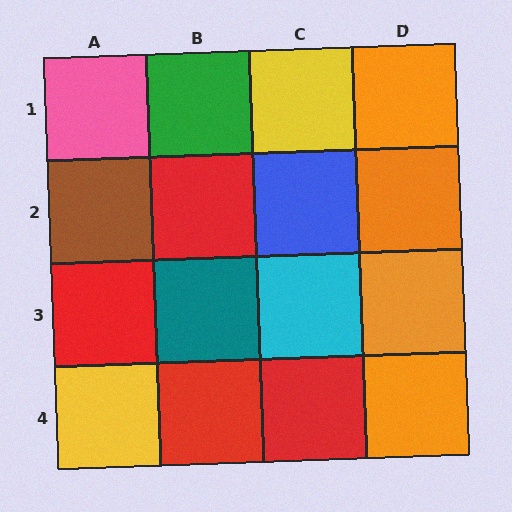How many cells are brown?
1 cell is brown.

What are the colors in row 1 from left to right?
Pink, green, yellow, orange.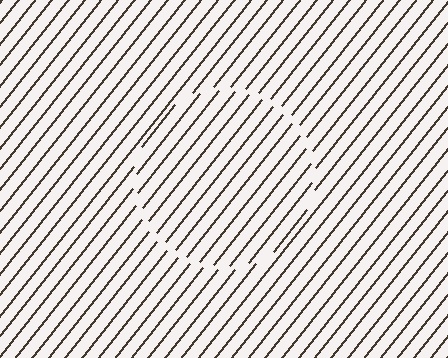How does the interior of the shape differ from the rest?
The interior of the shape contains the same grating, shifted by half a period — the contour is defined by the phase discontinuity where line-ends from the inner and outer gratings abut.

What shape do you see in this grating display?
An illusory circle. The interior of the shape contains the same grating, shifted by half a period — the contour is defined by the phase discontinuity where line-ends from the inner and outer gratings abut.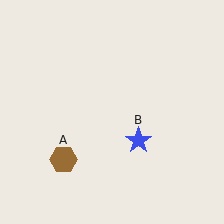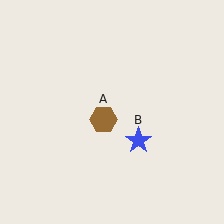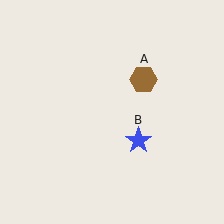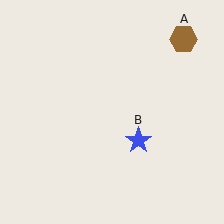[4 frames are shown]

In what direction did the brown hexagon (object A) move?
The brown hexagon (object A) moved up and to the right.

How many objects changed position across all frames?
1 object changed position: brown hexagon (object A).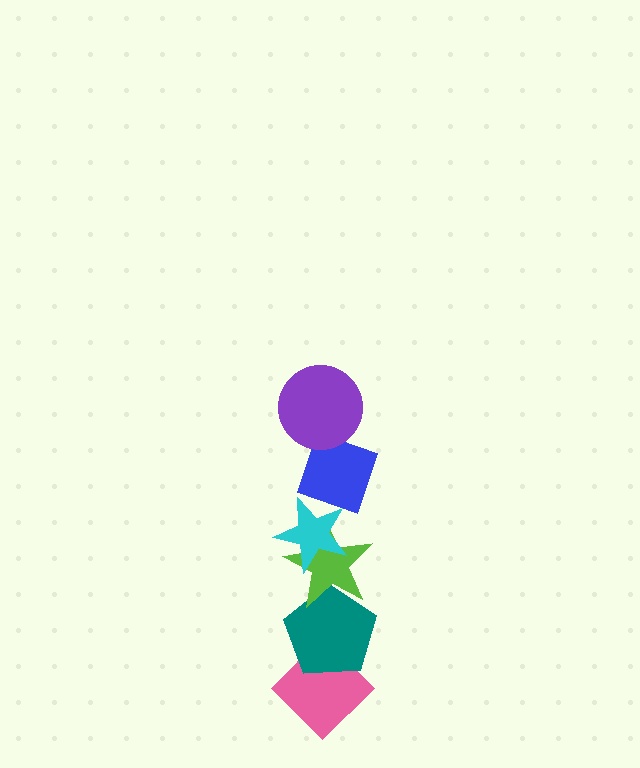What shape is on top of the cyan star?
The blue diamond is on top of the cyan star.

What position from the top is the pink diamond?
The pink diamond is 6th from the top.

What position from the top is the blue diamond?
The blue diamond is 2nd from the top.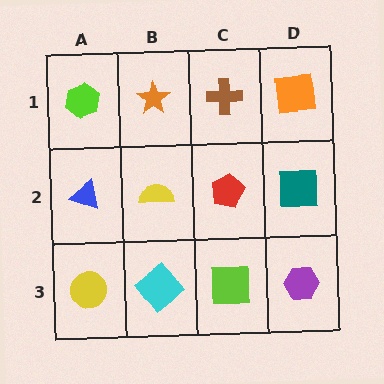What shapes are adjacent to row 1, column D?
A teal square (row 2, column D), a brown cross (row 1, column C).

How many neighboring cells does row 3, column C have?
3.